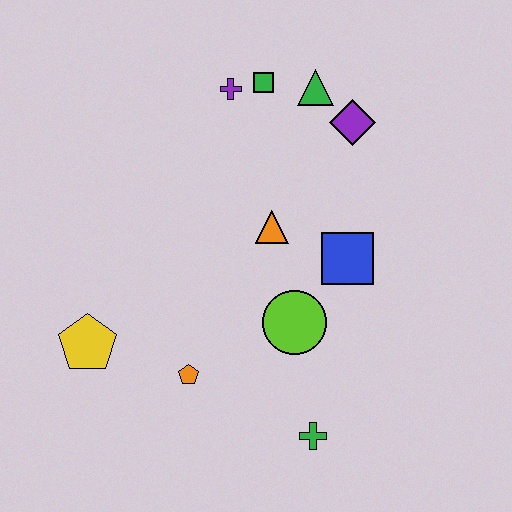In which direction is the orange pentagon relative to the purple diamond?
The orange pentagon is below the purple diamond.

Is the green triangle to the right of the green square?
Yes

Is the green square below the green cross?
No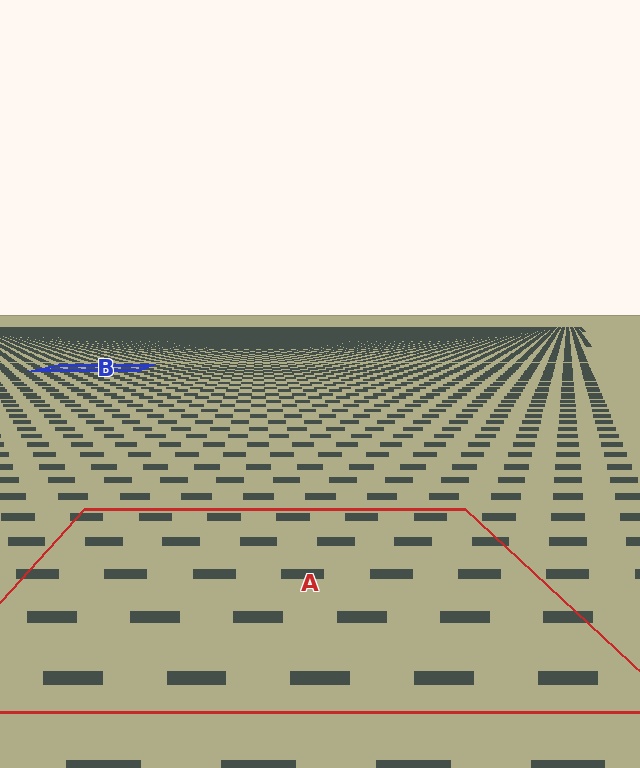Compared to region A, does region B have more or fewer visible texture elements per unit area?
Region B has more texture elements per unit area — they are packed more densely because it is farther away.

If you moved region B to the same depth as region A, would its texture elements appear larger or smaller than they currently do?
They would appear larger. At a closer depth, the same texture elements are projected at a bigger on-screen size.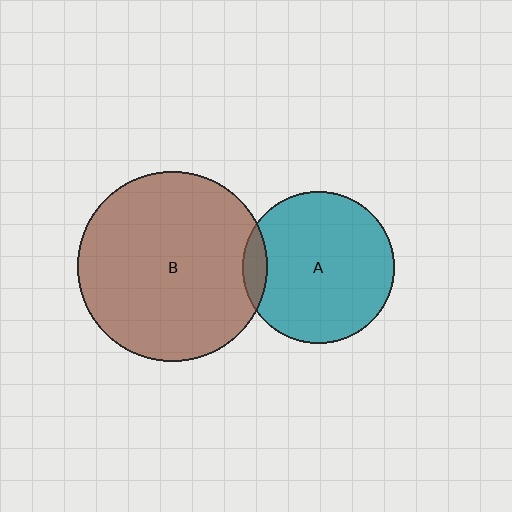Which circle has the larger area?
Circle B (brown).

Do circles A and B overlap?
Yes.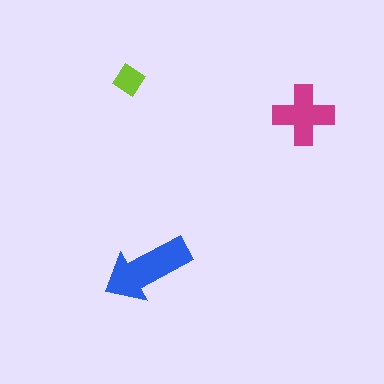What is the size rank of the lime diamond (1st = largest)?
3rd.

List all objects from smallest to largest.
The lime diamond, the magenta cross, the blue arrow.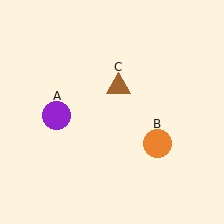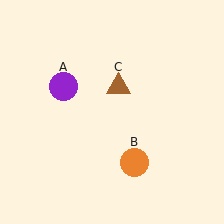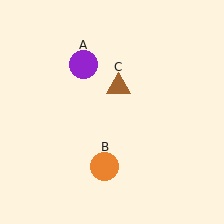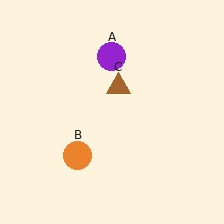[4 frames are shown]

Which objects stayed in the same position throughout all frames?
Brown triangle (object C) remained stationary.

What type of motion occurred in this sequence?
The purple circle (object A), orange circle (object B) rotated clockwise around the center of the scene.